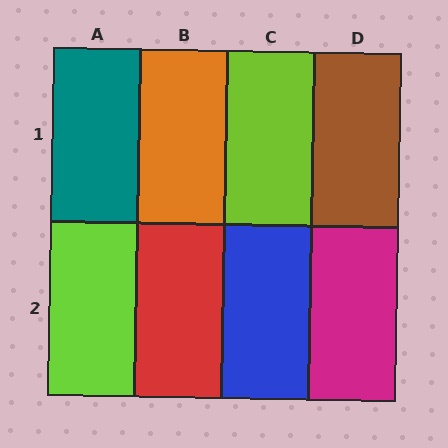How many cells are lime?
2 cells are lime.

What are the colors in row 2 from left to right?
Lime, red, blue, magenta.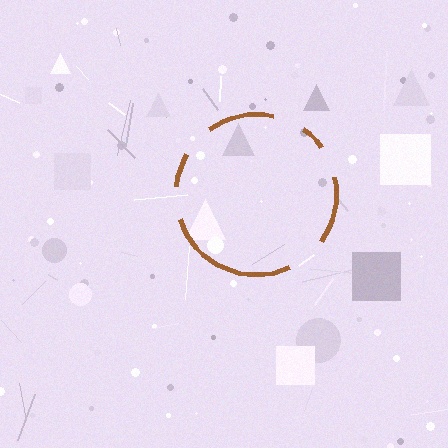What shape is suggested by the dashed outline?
The dashed outline suggests a circle.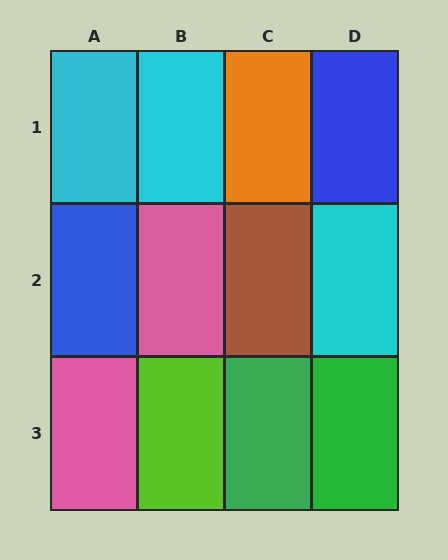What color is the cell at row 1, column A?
Cyan.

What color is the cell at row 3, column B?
Lime.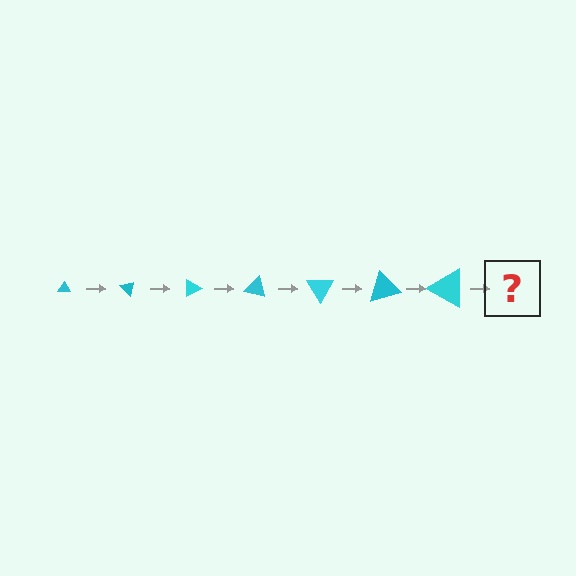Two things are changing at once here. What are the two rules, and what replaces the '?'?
The two rules are that the triangle grows larger each step and it rotates 45 degrees each step. The '?' should be a triangle, larger than the previous one and rotated 315 degrees from the start.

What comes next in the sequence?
The next element should be a triangle, larger than the previous one and rotated 315 degrees from the start.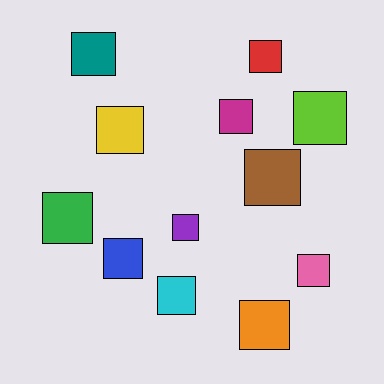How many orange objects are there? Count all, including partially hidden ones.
There is 1 orange object.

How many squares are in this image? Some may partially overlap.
There are 12 squares.